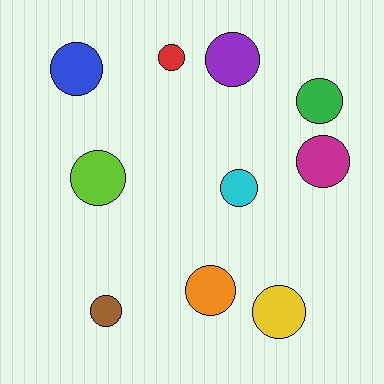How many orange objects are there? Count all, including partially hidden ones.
There is 1 orange object.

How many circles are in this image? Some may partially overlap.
There are 10 circles.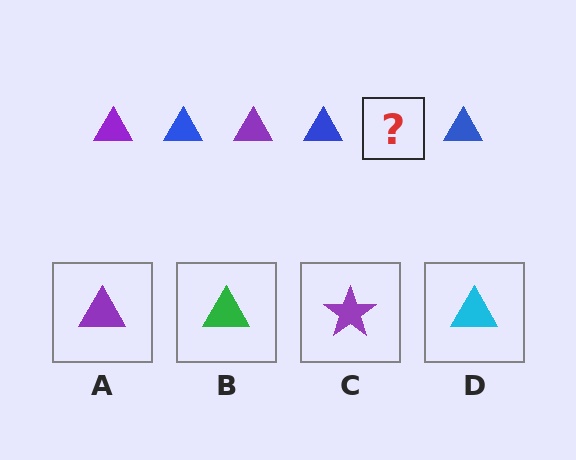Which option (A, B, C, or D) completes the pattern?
A.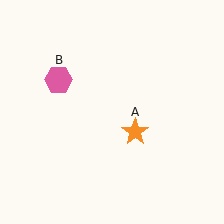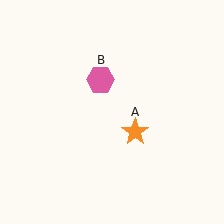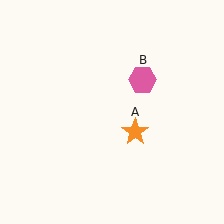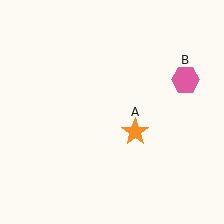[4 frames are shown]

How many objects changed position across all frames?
1 object changed position: pink hexagon (object B).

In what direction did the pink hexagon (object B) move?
The pink hexagon (object B) moved right.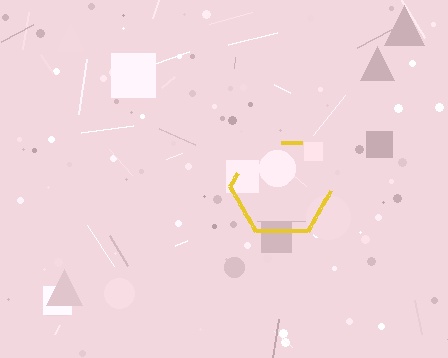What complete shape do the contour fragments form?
The contour fragments form a hexagon.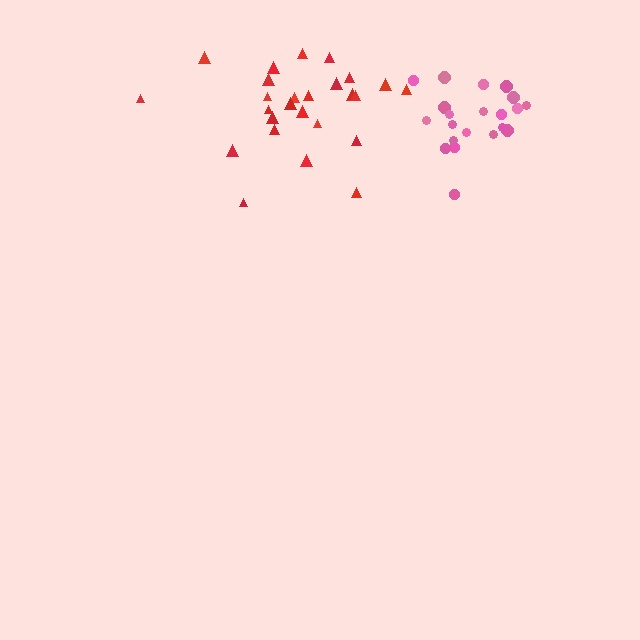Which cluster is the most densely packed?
Pink.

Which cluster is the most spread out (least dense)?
Red.